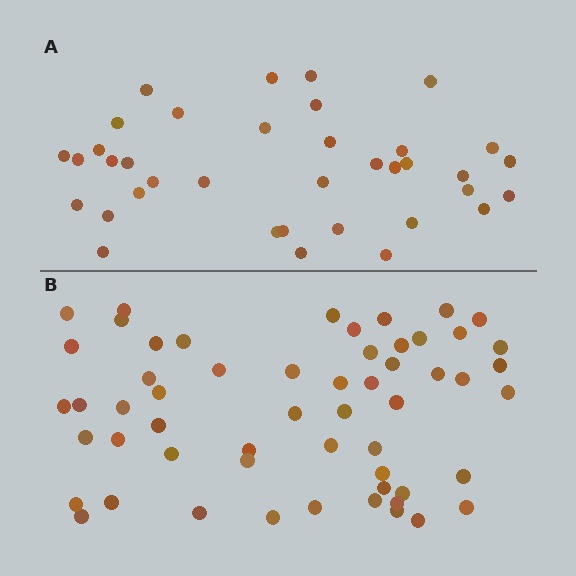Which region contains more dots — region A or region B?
Region B (the bottom region) has more dots.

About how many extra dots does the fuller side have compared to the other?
Region B has approximately 20 more dots than region A.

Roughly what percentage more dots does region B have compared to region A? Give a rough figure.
About 50% more.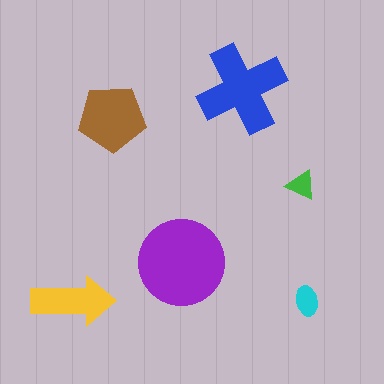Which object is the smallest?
The green triangle.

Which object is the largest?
The purple circle.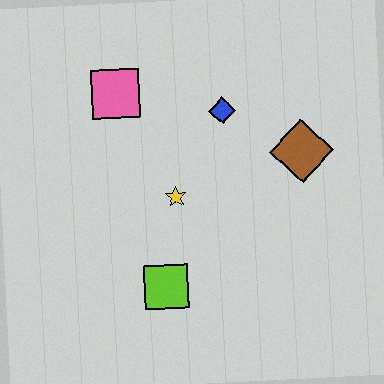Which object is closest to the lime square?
The yellow star is closest to the lime square.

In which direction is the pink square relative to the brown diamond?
The pink square is to the left of the brown diamond.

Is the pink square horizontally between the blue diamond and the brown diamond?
No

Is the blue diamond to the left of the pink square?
No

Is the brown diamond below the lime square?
No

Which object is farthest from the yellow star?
The brown diamond is farthest from the yellow star.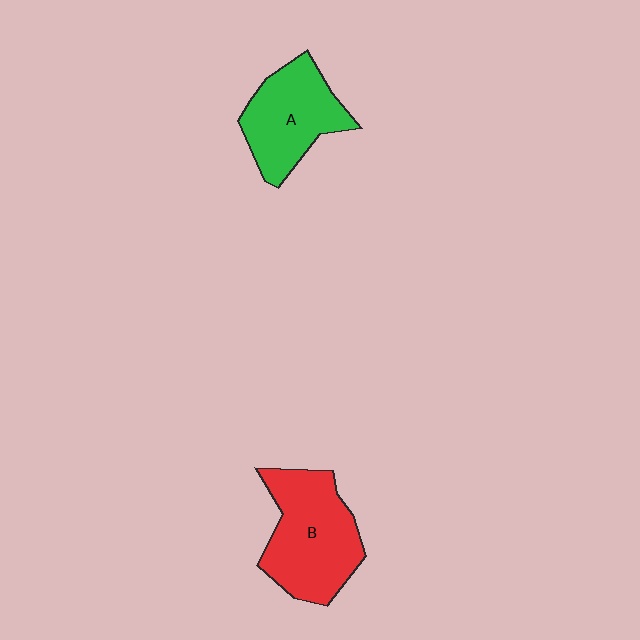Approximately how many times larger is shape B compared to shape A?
Approximately 1.2 times.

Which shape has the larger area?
Shape B (red).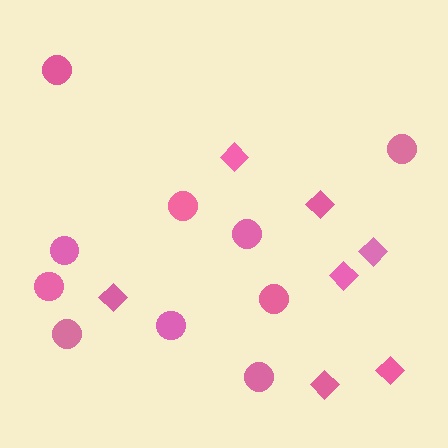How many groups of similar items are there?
There are 2 groups: one group of circles (10) and one group of diamonds (7).